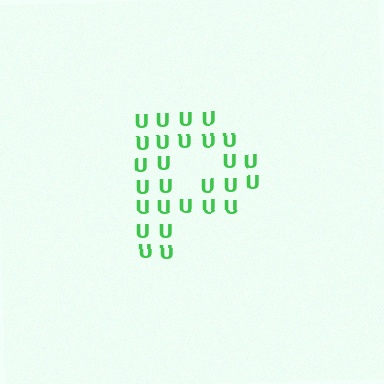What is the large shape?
The large shape is the letter P.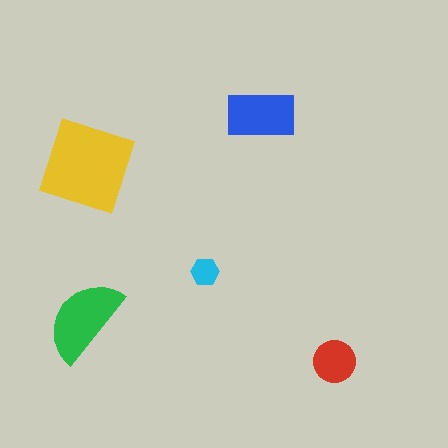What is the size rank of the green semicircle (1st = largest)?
2nd.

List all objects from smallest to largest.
The cyan hexagon, the red circle, the blue rectangle, the green semicircle, the yellow square.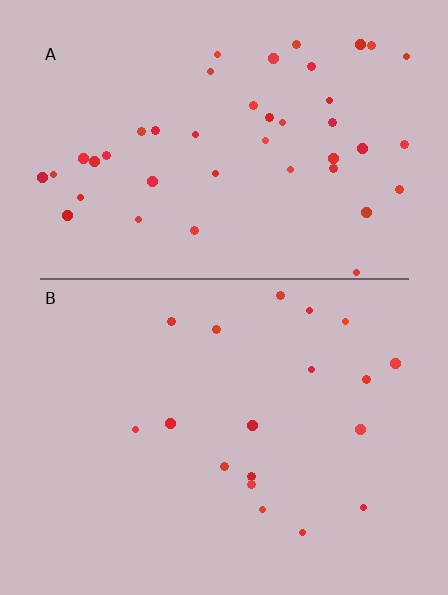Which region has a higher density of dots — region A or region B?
A (the top).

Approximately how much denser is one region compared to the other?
Approximately 2.3× — region A over region B.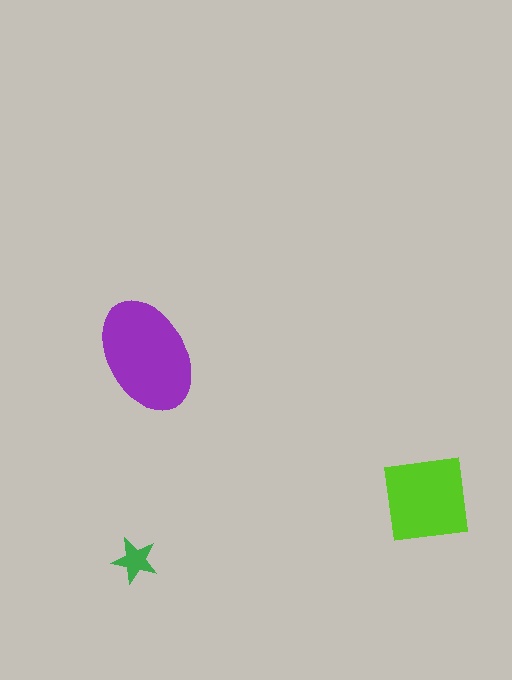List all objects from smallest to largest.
The green star, the lime square, the purple ellipse.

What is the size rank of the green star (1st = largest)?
3rd.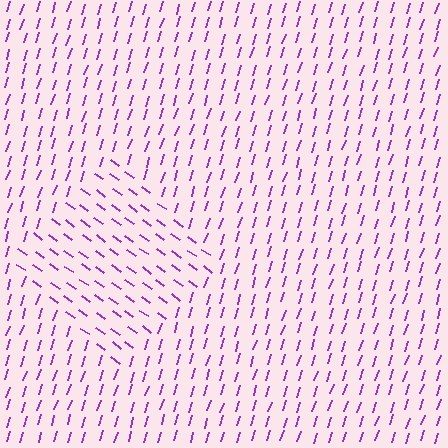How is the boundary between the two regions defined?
The boundary is defined purely by a change in line orientation (approximately 72 degrees difference). All lines are the same color and thickness.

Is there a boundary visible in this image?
Yes, there is a texture boundary formed by a change in line orientation.